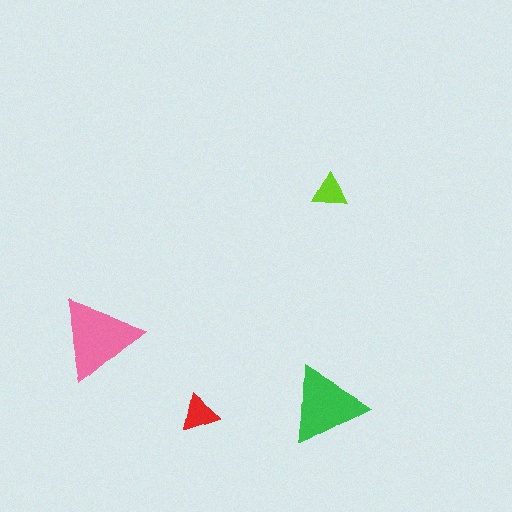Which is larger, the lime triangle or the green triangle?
The green one.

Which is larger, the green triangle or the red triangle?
The green one.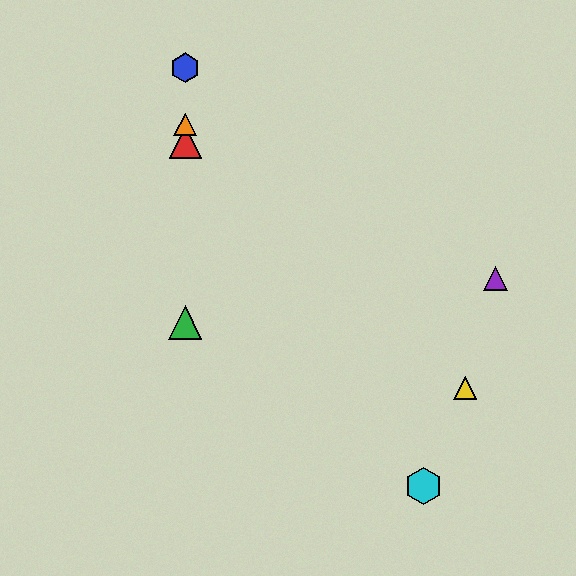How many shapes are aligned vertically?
4 shapes (the red triangle, the blue hexagon, the green triangle, the orange triangle) are aligned vertically.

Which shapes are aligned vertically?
The red triangle, the blue hexagon, the green triangle, the orange triangle are aligned vertically.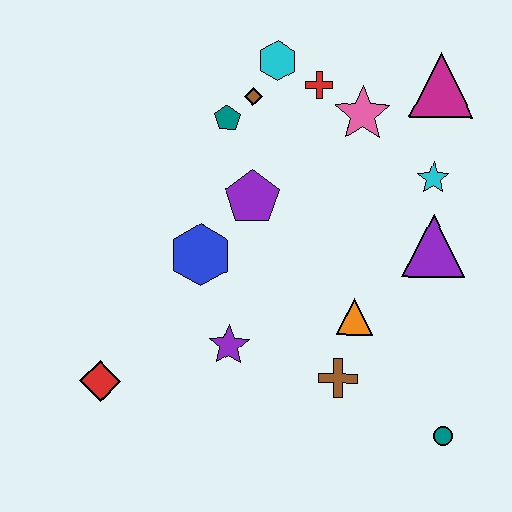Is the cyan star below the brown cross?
No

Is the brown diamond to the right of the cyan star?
No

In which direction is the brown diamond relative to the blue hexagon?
The brown diamond is above the blue hexagon.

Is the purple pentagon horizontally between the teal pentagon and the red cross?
Yes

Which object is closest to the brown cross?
The orange triangle is closest to the brown cross.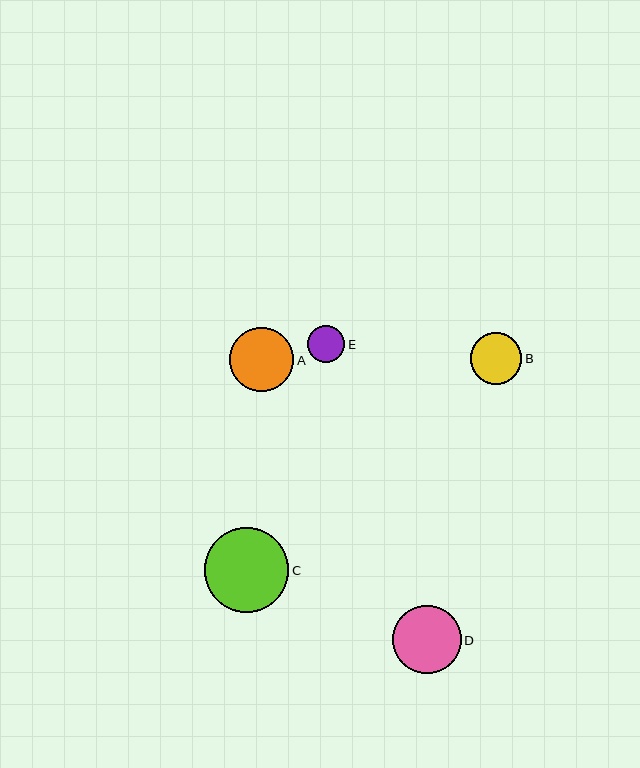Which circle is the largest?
Circle C is the largest with a size of approximately 85 pixels.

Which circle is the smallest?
Circle E is the smallest with a size of approximately 37 pixels.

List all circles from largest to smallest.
From largest to smallest: C, D, A, B, E.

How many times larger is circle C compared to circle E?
Circle C is approximately 2.3 times the size of circle E.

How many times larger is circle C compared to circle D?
Circle C is approximately 1.2 times the size of circle D.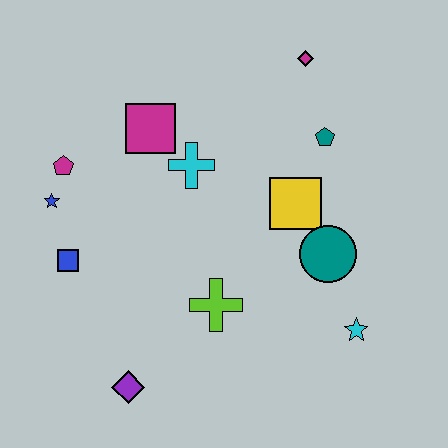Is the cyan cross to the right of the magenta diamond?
No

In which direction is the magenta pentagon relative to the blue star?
The magenta pentagon is above the blue star.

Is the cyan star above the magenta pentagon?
No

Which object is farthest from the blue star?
The cyan star is farthest from the blue star.